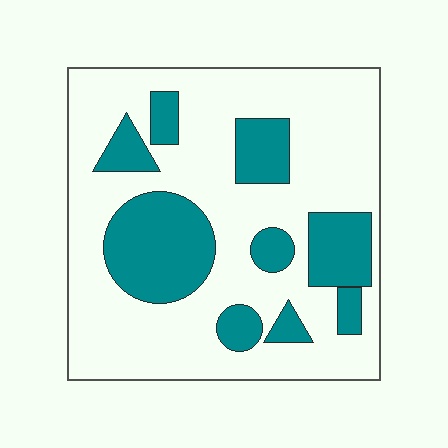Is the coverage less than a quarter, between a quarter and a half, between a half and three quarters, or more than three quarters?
Between a quarter and a half.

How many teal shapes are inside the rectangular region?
9.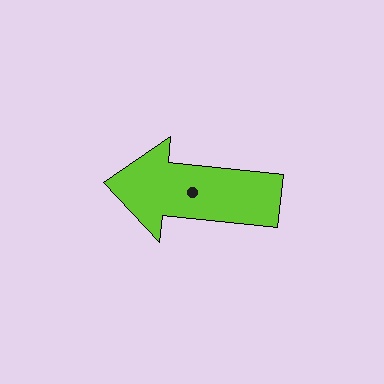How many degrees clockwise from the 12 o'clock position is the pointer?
Approximately 276 degrees.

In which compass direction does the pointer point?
West.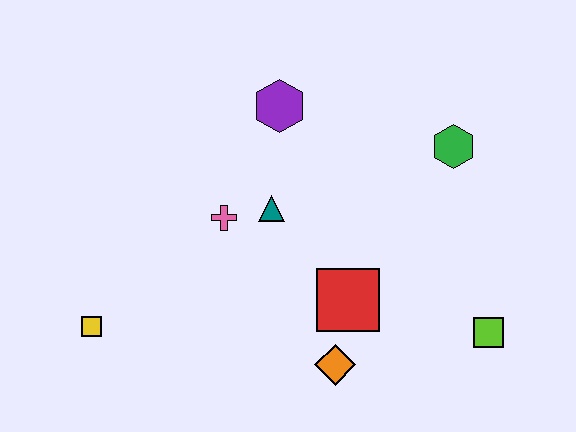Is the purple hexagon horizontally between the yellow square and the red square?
Yes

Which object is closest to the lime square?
The red square is closest to the lime square.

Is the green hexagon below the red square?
No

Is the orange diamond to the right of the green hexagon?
No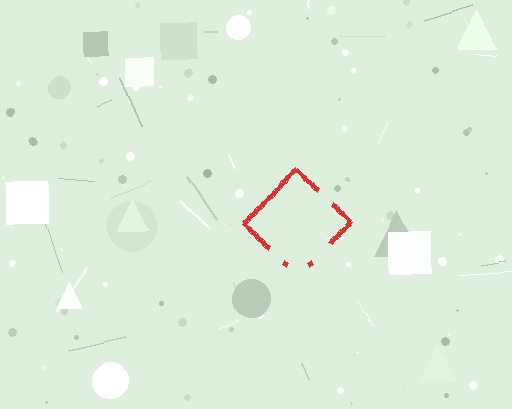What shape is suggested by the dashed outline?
The dashed outline suggests a diamond.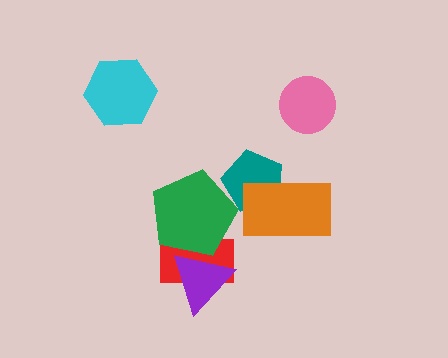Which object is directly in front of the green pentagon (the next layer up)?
The purple triangle is directly in front of the green pentagon.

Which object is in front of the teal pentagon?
The orange rectangle is in front of the teal pentagon.